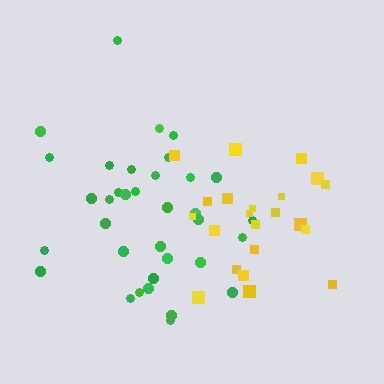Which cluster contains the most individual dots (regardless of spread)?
Green (35).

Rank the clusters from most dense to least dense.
yellow, green.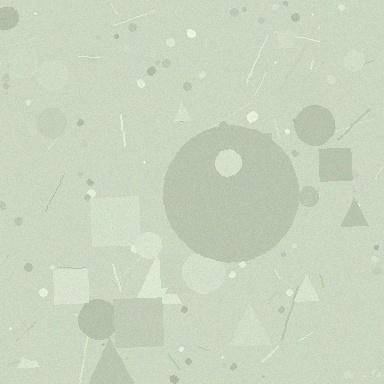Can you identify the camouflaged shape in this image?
The camouflaged shape is a circle.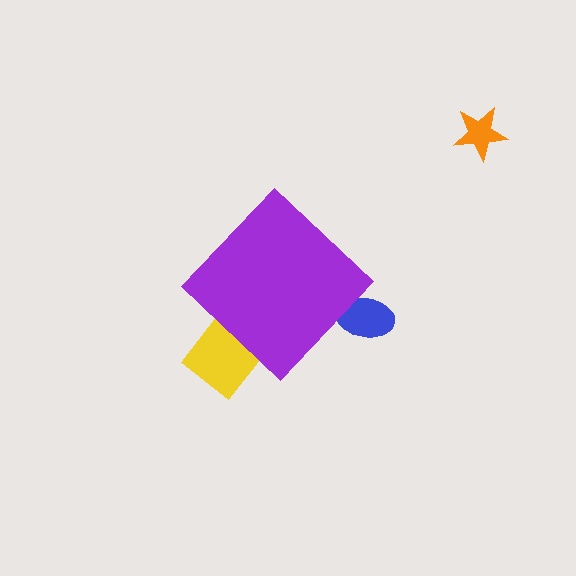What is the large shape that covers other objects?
A purple diamond.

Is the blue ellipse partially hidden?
Yes, the blue ellipse is partially hidden behind the purple diamond.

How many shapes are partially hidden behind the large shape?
2 shapes are partially hidden.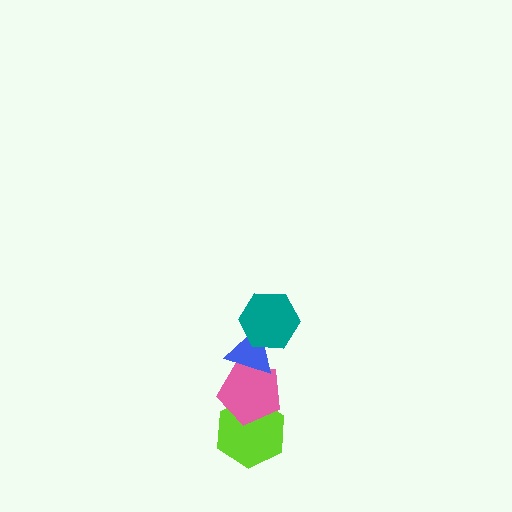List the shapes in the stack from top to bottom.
From top to bottom: the teal hexagon, the blue triangle, the pink pentagon, the lime hexagon.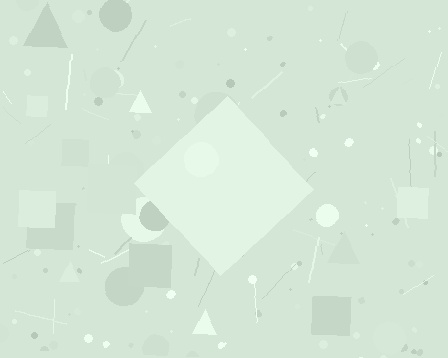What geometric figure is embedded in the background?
A diamond is embedded in the background.